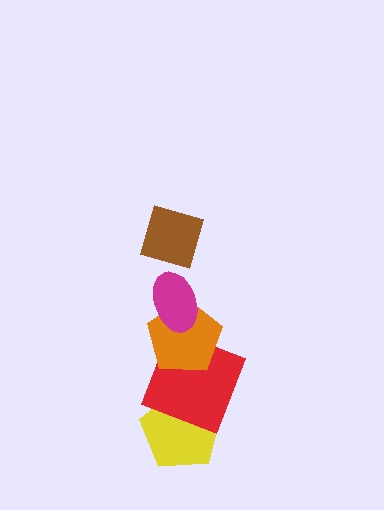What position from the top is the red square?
The red square is 4th from the top.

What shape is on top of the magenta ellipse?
The brown diamond is on top of the magenta ellipse.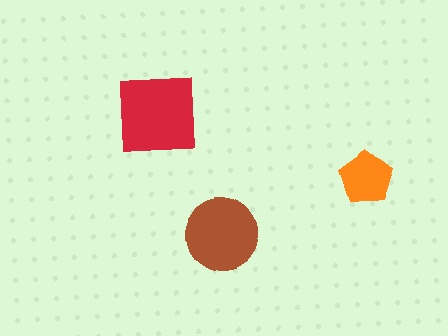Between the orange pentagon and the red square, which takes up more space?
The red square.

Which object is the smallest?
The orange pentagon.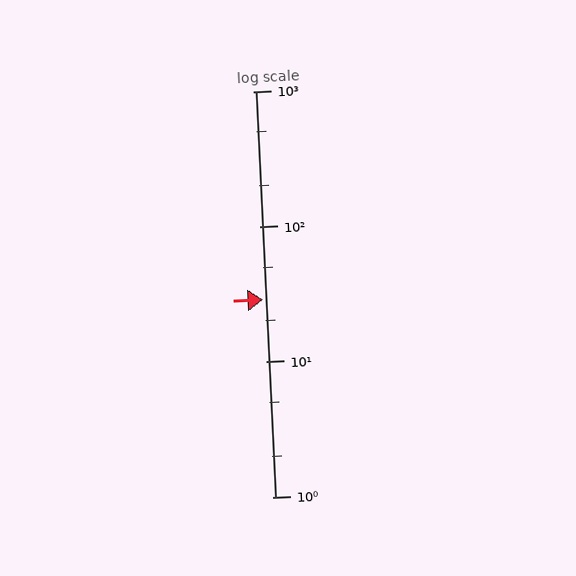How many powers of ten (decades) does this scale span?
The scale spans 3 decades, from 1 to 1000.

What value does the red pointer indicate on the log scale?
The pointer indicates approximately 29.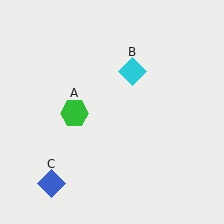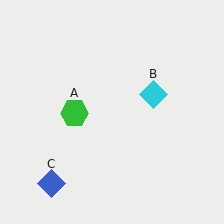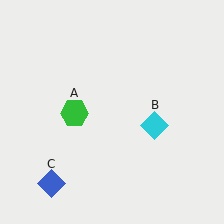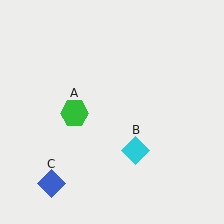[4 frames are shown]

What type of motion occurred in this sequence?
The cyan diamond (object B) rotated clockwise around the center of the scene.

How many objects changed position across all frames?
1 object changed position: cyan diamond (object B).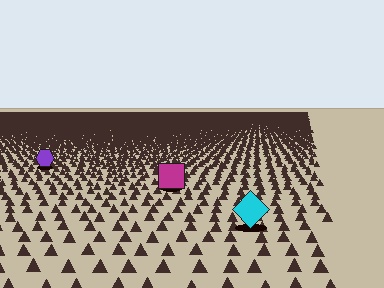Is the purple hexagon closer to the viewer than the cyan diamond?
No. The cyan diamond is closer — you can tell from the texture gradient: the ground texture is coarser near it.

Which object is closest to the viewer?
The cyan diamond is closest. The texture marks near it are larger and more spread out.